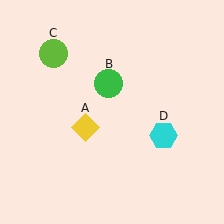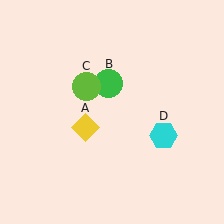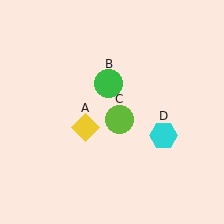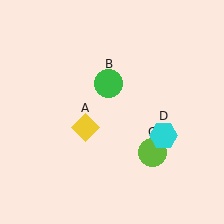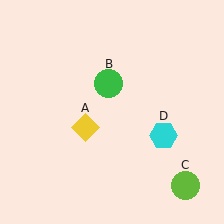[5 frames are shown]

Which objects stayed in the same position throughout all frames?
Yellow diamond (object A) and green circle (object B) and cyan hexagon (object D) remained stationary.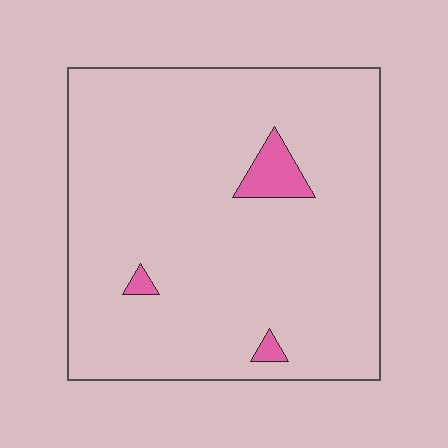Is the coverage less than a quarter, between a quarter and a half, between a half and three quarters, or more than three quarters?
Less than a quarter.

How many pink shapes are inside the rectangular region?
3.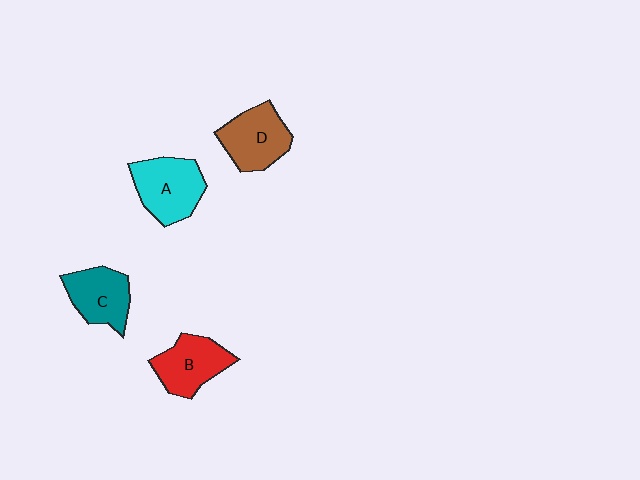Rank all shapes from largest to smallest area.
From largest to smallest: A (cyan), D (brown), B (red), C (teal).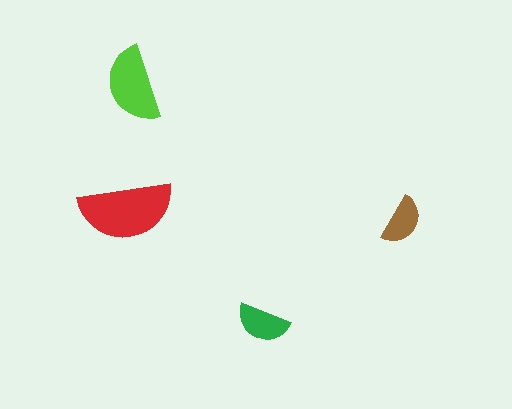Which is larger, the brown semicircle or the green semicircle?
The green one.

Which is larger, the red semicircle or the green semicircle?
The red one.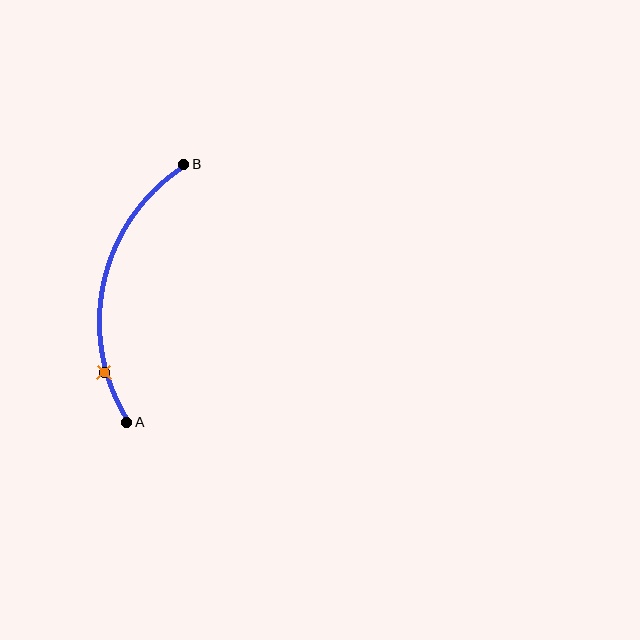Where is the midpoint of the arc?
The arc midpoint is the point on the curve farthest from the straight line joining A and B. It sits to the left of that line.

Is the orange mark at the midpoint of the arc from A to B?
No. The orange mark lies on the arc but is closer to endpoint A. The arc midpoint would be at the point on the curve equidistant along the arc from both A and B.